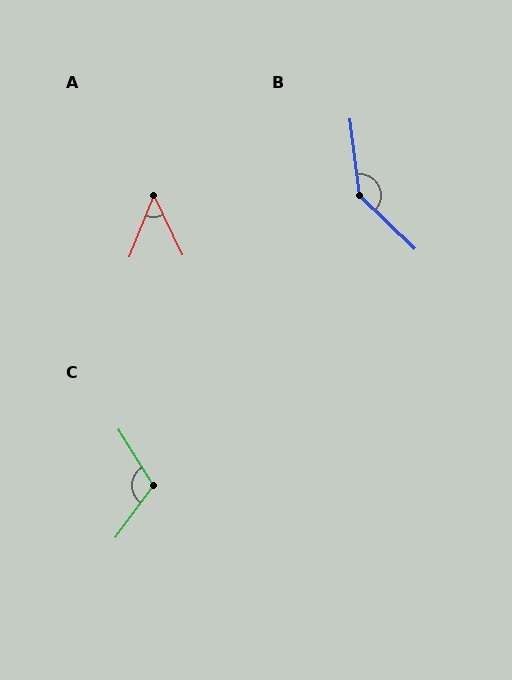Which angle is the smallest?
A, at approximately 47 degrees.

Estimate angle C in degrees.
Approximately 112 degrees.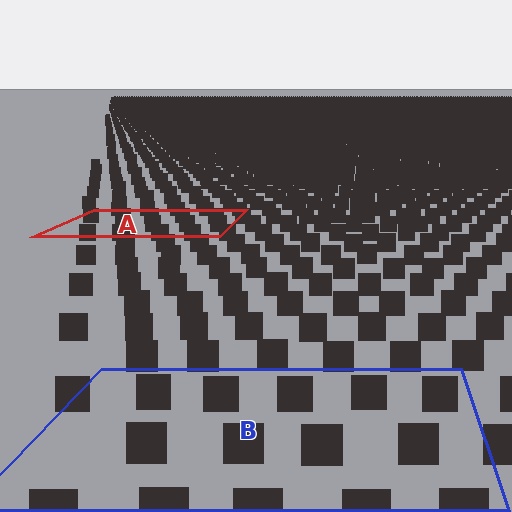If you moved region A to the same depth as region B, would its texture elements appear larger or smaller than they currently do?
They would appear larger. At a closer depth, the same texture elements are projected at a bigger on-screen size.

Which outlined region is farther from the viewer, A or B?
Region A is farther from the viewer — the texture elements inside it appear smaller and more densely packed.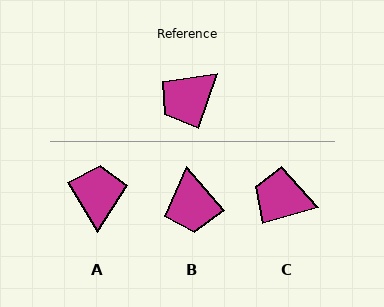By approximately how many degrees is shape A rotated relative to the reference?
Approximately 130 degrees clockwise.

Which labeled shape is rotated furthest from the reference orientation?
A, about 130 degrees away.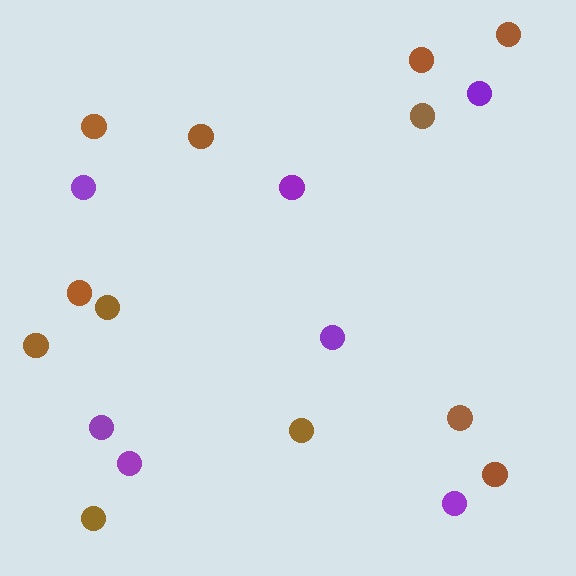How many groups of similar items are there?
There are 2 groups: one group of brown circles (12) and one group of purple circles (7).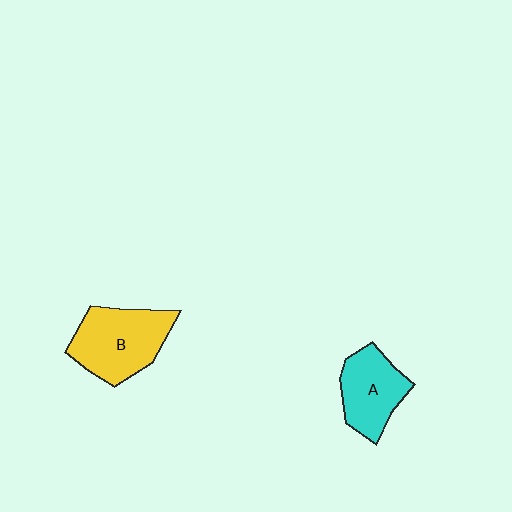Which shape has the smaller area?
Shape A (cyan).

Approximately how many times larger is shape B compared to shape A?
Approximately 1.3 times.